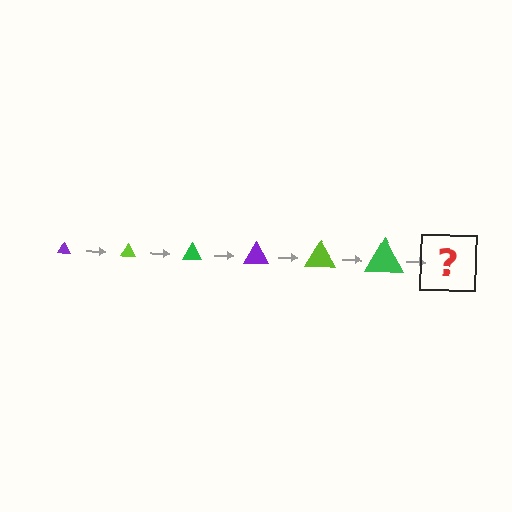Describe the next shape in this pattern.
It should be a purple triangle, larger than the previous one.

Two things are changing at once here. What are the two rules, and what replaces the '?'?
The two rules are that the triangle grows larger each step and the color cycles through purple, lime, and green. The '?' should be a purple triangle, larger than the previous one.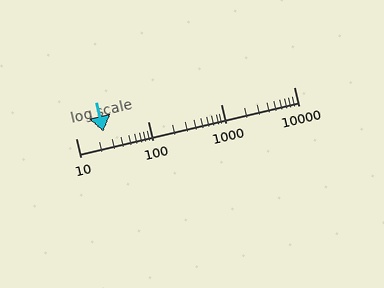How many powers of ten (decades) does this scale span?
The scale spans 3 decades, from 10 to 10000.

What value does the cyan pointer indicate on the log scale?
The pointer indicates approximately 24.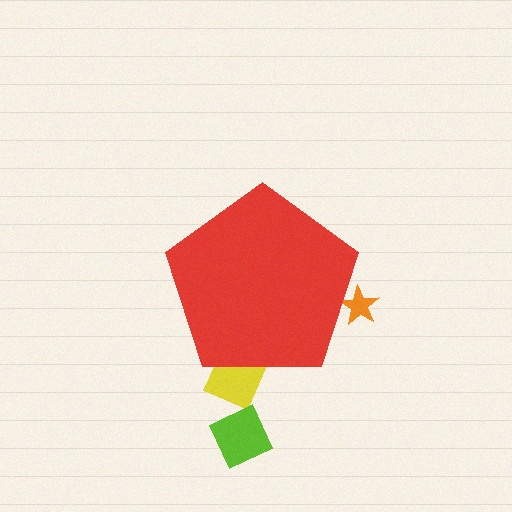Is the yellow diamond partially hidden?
Yes, the yellow diamond is partially hidden behind the red pentagon.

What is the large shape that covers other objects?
A red pentagon.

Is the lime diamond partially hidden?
No, the lime diamond is fully visible.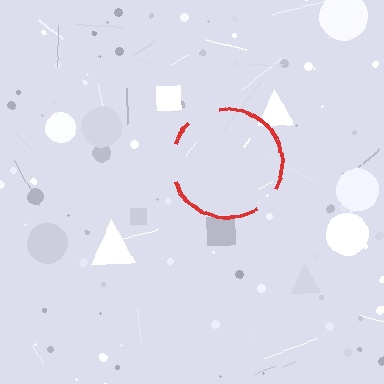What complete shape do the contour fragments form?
The contour fragments form a circle.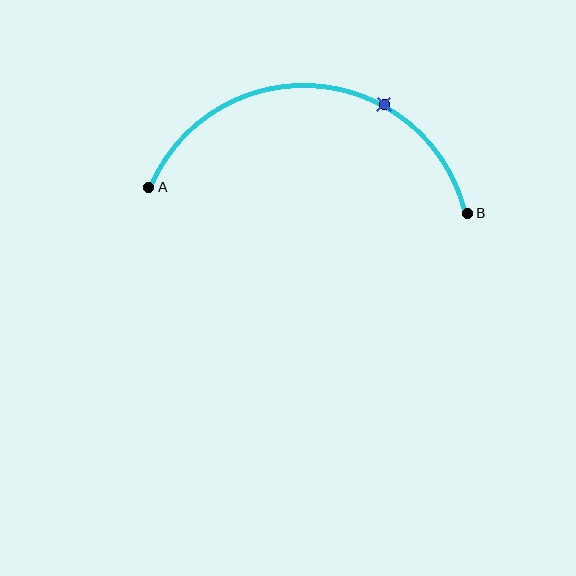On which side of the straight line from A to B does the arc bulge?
The arc bulges above the straight line connecting A and B.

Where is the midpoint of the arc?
The arc midpoint is the point on the curve farthest from the straight line joining A and B. It sits above that line.